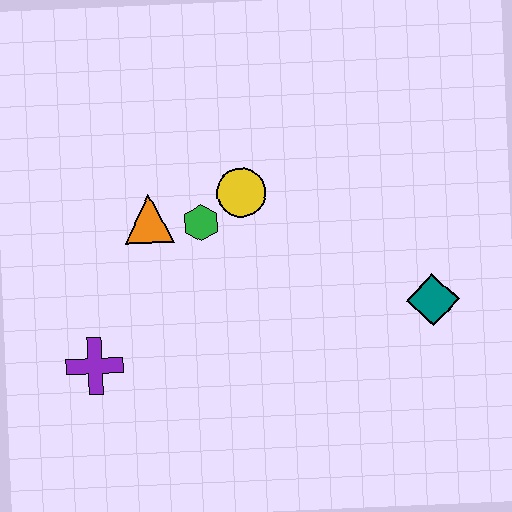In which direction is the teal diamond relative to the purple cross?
The teal diamond is to the right of the purple cross.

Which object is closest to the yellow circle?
The green hexagon is closest to the yellow circle.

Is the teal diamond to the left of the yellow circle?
No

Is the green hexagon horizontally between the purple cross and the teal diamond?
Yes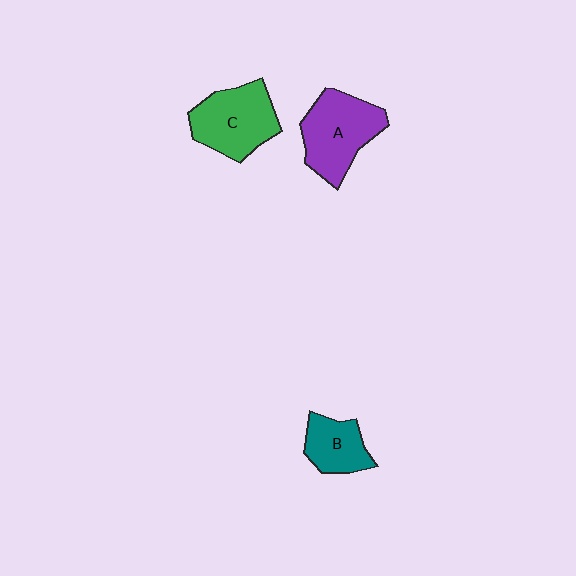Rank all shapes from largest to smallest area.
From largest to smallest: A (purple), C (green), B (teal).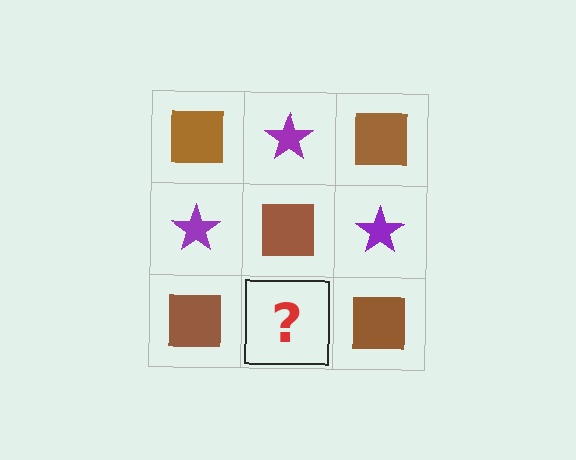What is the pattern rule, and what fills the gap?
The rule is that it alternates brown square and purple star in a checkerboard pattern. The gap should be filled with a purple star.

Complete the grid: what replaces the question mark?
The question mark should be replaced with a purple star.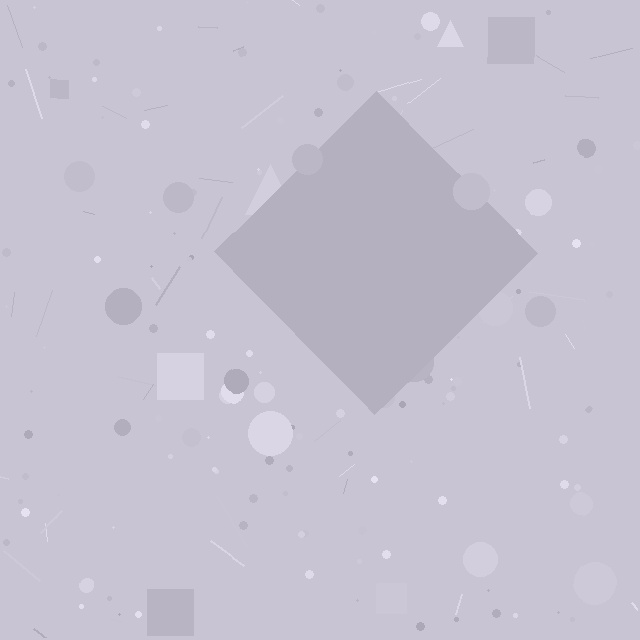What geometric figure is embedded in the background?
A diamond is embedded in the background.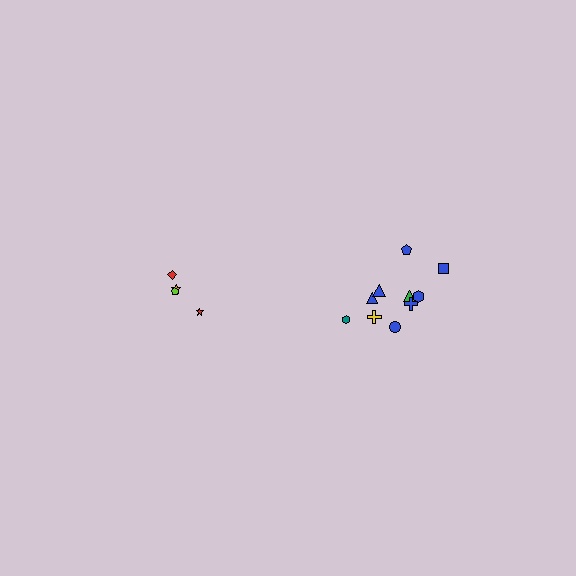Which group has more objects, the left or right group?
The right group.